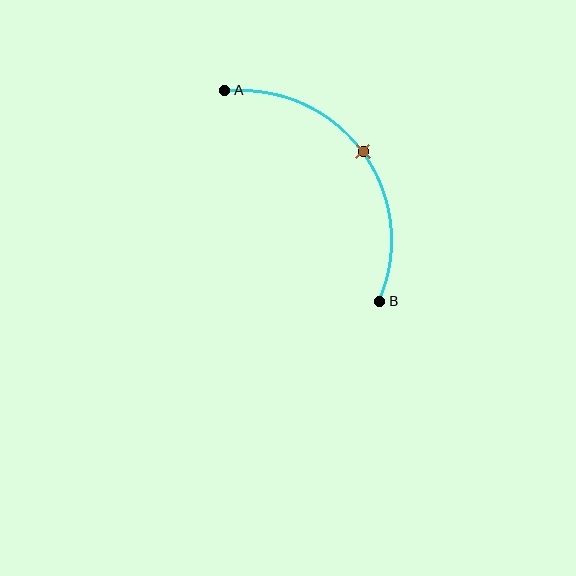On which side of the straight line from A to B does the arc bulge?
The arc bulges above and to the right of the straight line connecting A and B.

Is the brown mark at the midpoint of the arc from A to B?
Yes. The brown mark lies on the arc at equal arc-length from both A and B — it is the arc midpoint.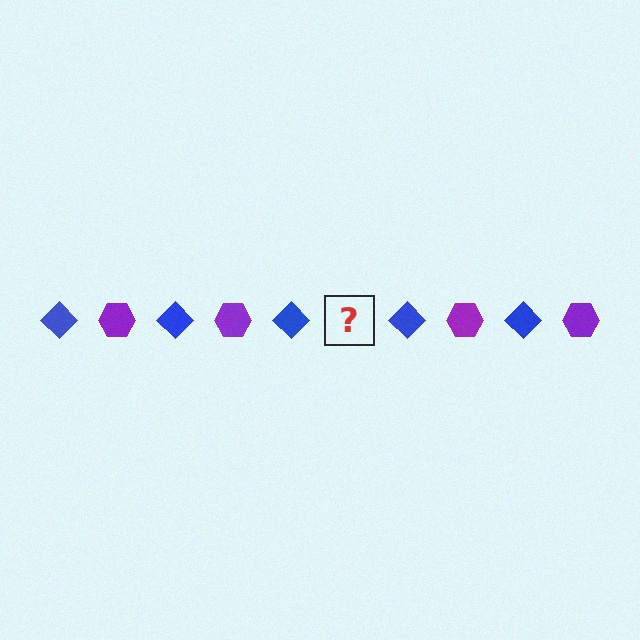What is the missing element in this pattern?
The missing element is a purple hexagon.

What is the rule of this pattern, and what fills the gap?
The rule is that the pattern alternates between blue diamond and purple hexagon. The gap should be filled with a purple hexagon.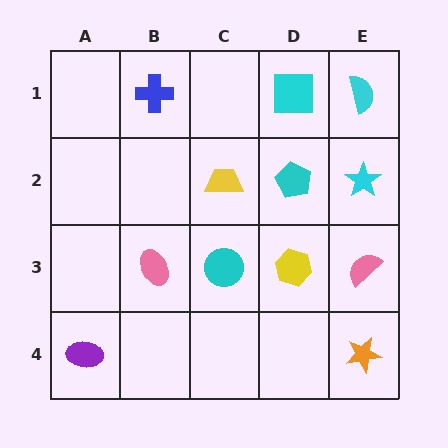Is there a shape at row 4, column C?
No, that cell is empty.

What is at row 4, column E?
An orange star.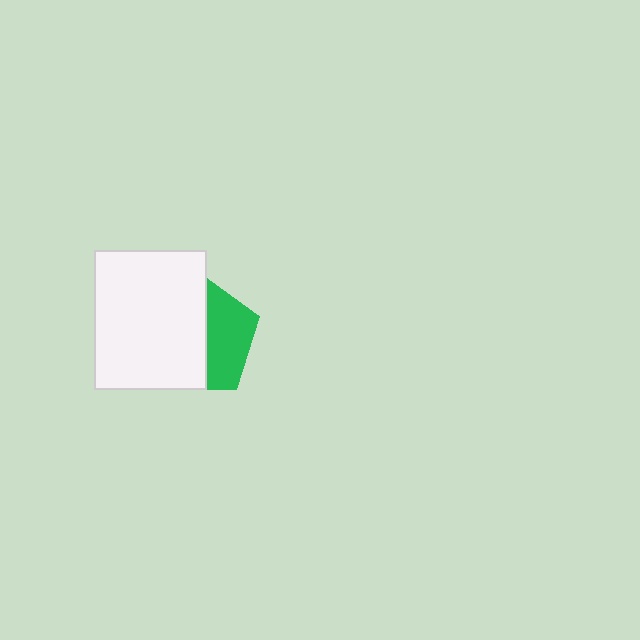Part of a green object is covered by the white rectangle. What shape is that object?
It is a pentagon.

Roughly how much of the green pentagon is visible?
A small part of it is visible (roughly 39%).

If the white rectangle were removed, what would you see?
You would see the complete green pentagon.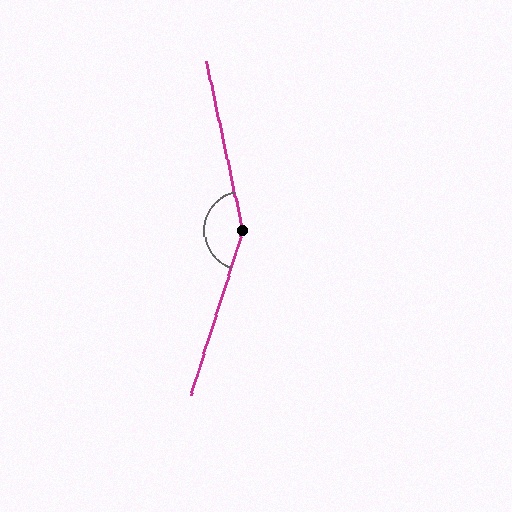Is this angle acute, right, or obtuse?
It is obtuse.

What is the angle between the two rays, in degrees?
Approximately 151 degrees.